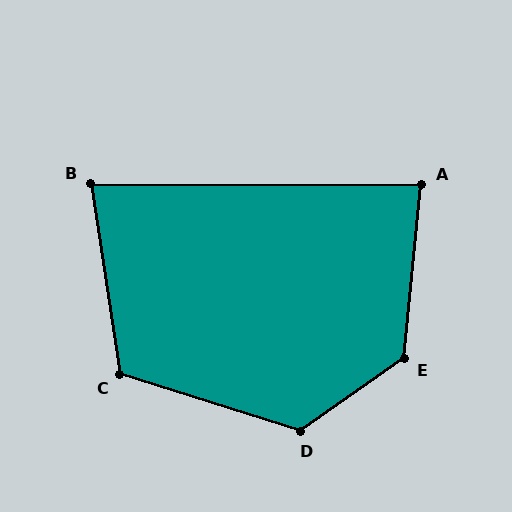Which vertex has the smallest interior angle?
B, at approximately 81 degrees.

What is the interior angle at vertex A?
Approximately 85 degrees (acute).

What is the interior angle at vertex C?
Approximately 116 degrees (obtuse).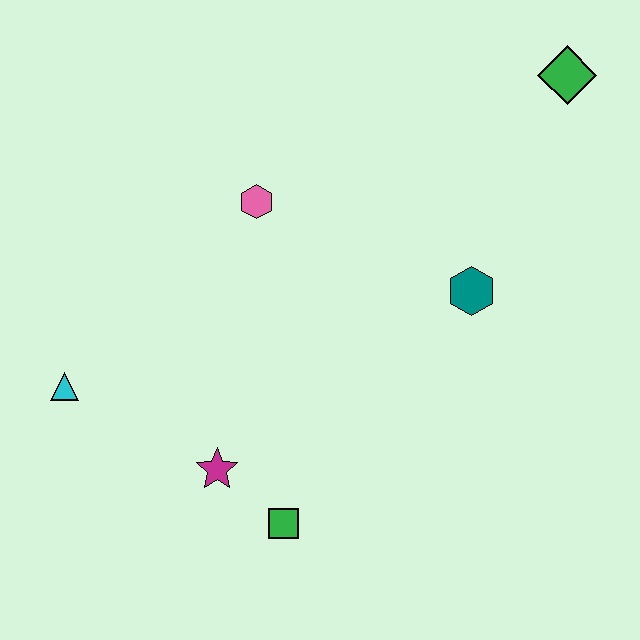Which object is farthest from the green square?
The green diamond is farthest from the green square.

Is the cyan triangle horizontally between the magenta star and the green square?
No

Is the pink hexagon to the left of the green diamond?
Yes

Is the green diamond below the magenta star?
No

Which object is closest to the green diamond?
The teal hexagon is closest to the green diamond.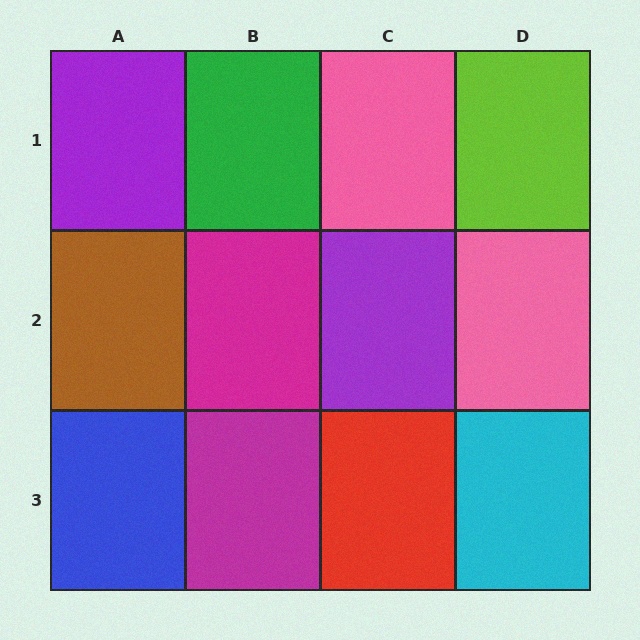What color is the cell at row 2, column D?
Pink.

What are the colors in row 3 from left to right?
Blue, magenta, red, cyan.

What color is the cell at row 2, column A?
Brown.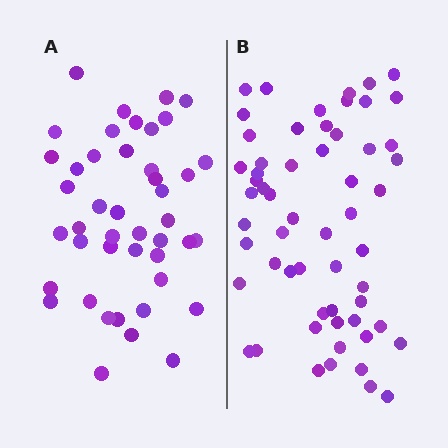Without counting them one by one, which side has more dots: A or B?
Region B (the right region) has more dots.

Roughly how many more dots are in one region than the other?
Region B has approximately 15 more dots than region A.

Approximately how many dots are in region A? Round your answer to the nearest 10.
About 40 dots. (The exact count is 44, which rounds to 40.)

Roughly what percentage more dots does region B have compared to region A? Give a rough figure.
About 30% more.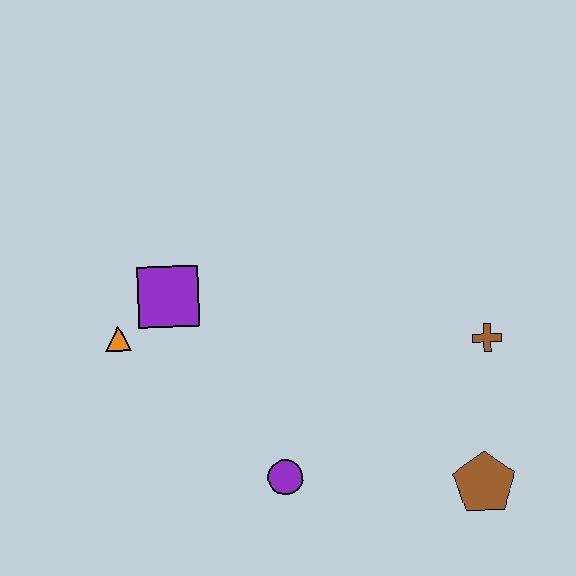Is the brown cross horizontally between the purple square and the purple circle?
No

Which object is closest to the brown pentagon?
The brown cross is closest to the brown pentagon.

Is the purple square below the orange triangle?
No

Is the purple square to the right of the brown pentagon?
No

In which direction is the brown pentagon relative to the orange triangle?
The brown pentagon is to the right of the orange triangle.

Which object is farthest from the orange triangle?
The brown pentagon is farthest from the orange triangle.